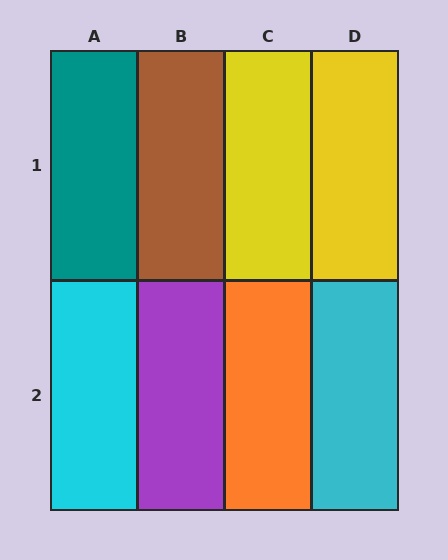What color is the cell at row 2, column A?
Cyan.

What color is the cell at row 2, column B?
Purple.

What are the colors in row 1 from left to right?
Teal, brown, yellow, yellow.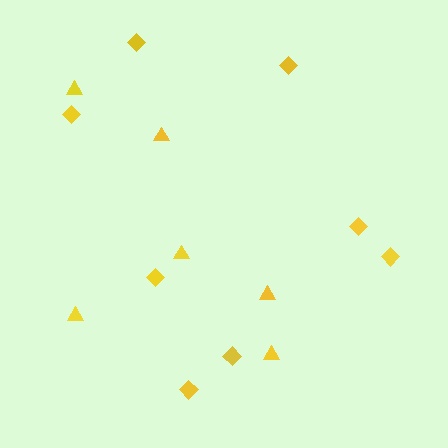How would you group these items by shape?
There are 2 groups: one group of triangles (6) and one group of diamonds (8).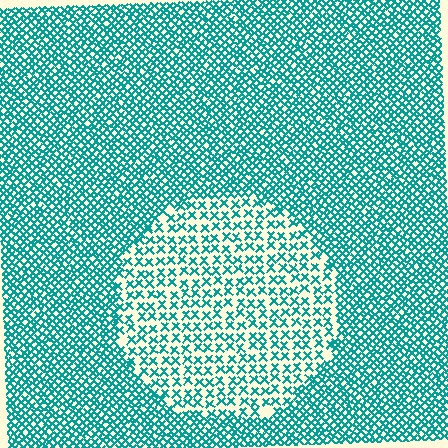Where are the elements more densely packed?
The elements are more densely packed outside the circle boundary.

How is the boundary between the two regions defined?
The boundary is defined by a change in element density (approximately 2.1x ratio). All elements are the same color, size, and shape.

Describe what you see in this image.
The image contains small teal elements arranged at two different densities. A circle-shaped region is visible where the elements are less densely packed than the surrounding area.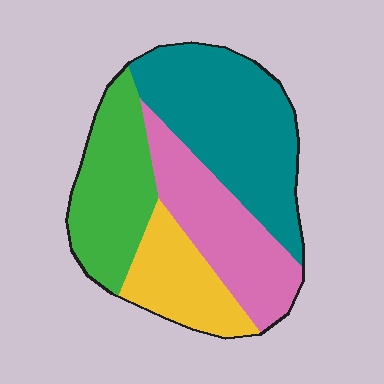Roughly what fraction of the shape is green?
Green takes up about one quarter (1/4) of the shape.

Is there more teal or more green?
Teal.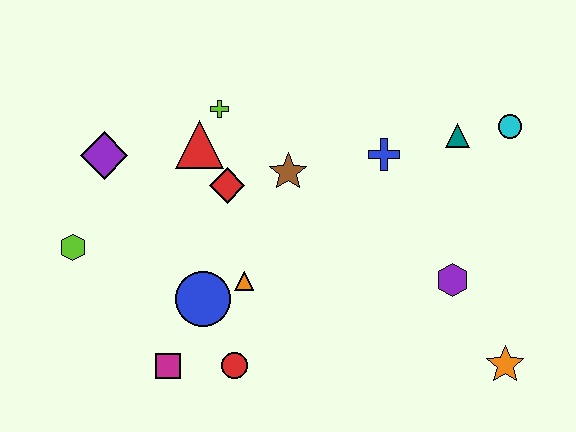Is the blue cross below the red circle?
No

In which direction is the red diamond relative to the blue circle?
The red diamond is above the blue circle.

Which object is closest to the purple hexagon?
The orange star is closest to the purple hexagon.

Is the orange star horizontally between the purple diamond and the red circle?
No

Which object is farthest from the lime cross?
The orange star is farthest from the lime cross.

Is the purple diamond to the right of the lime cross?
No